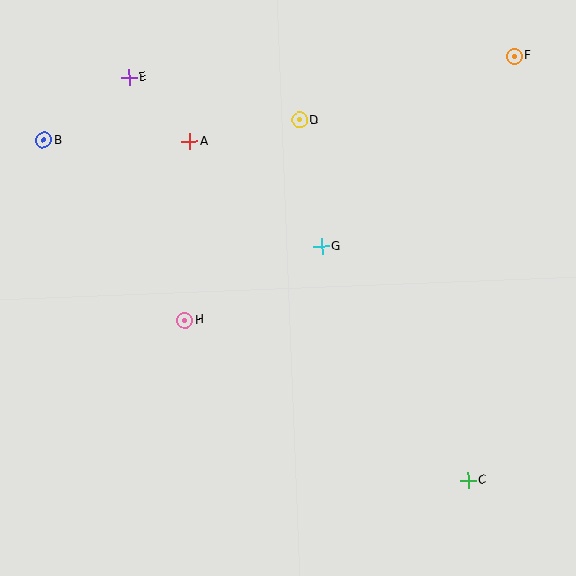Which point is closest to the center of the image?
Point G at (322, 247) is closest to the center.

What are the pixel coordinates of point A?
Point A is at (190, 142).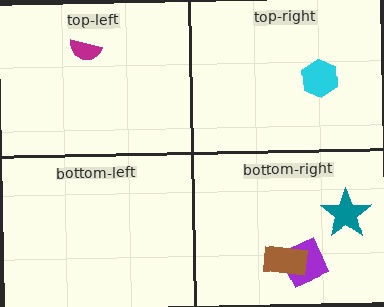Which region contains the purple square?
The bottom-right region.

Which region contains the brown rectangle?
The bottom-right region.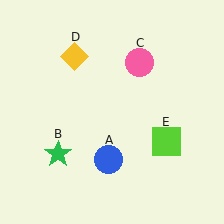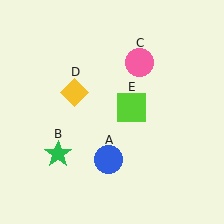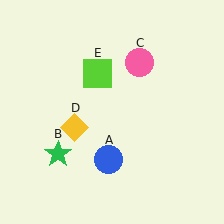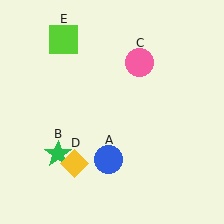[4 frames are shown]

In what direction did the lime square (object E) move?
The lime square (object E) moved up and to the left.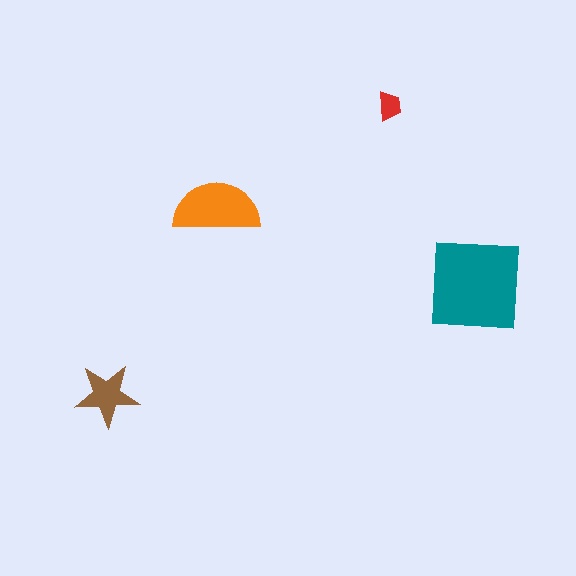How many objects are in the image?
There are 4 objects in the image.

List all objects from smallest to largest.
The red trapezoid, the brown star, the orange semicircle, the teal square.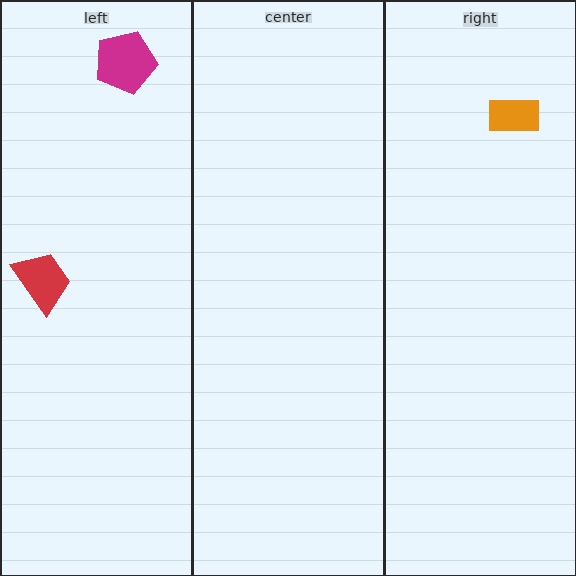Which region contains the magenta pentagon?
The left region.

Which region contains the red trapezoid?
The left region.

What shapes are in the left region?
The magenta pentagon, the red trapezoid.